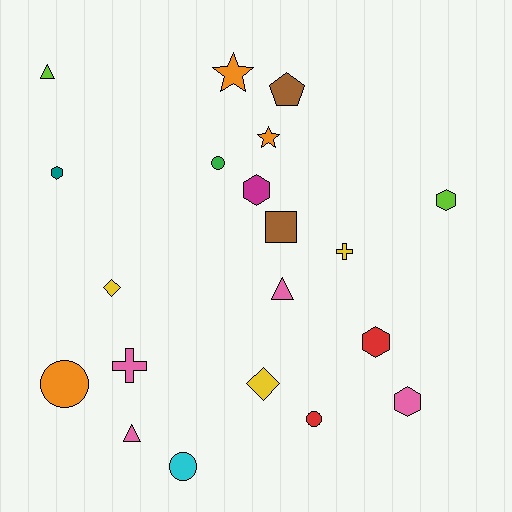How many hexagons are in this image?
There are 5 hexagons.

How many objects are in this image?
There are 20 objects.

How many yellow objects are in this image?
There are 3 yellow objects.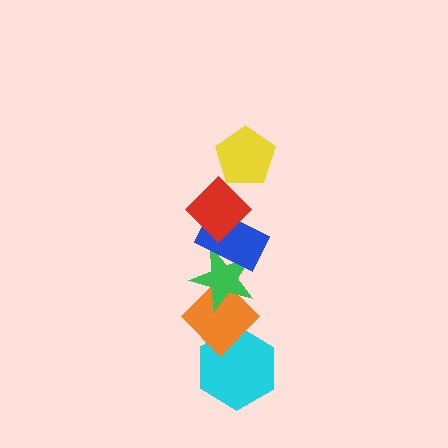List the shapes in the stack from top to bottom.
From top to bottom: the yellow pentagon, the red diamond, the blue rectangle, the green star, the orange diamond, the cyan hexagon.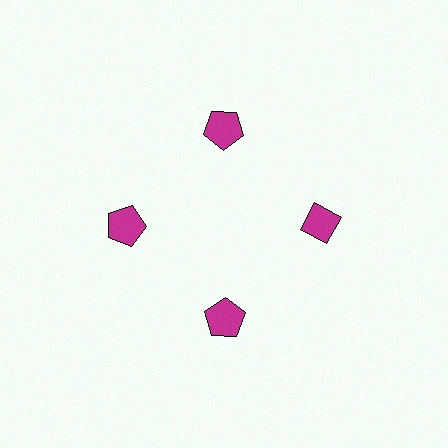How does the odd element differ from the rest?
It has a different shape: diamond instead of pentagon.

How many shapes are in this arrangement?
There are 4 shapes arranged in a ring pattern.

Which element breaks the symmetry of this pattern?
The magenta diamond at roughly the 3 o'clock position breaks the symmetry. All other shapes are magenta pentagons.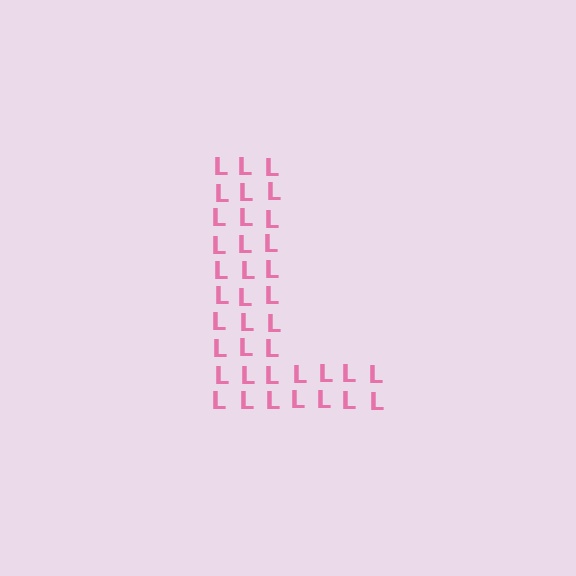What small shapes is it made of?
It is made of small letter L's.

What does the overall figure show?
The overall figure shows the letter L.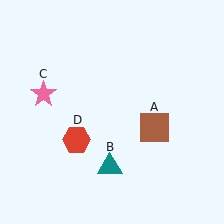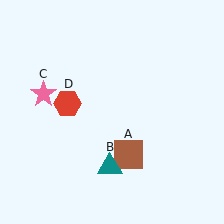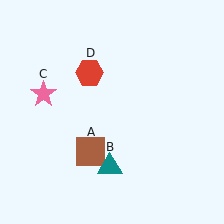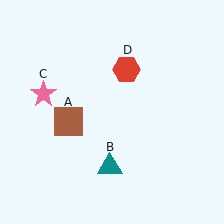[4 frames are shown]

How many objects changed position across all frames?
2 objects changed position: brown square (object A), red hexagon (object D).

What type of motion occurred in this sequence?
The brown square (object A), red hexagon (object D) rotated clockwise around the center of the scene.